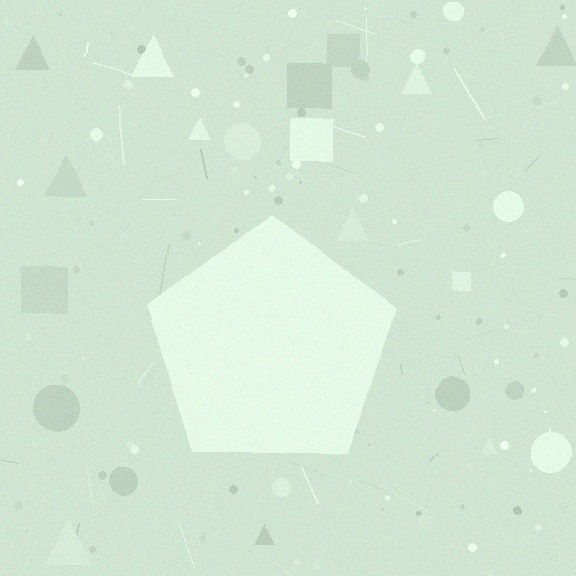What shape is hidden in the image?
A pentagon is hidden in the image.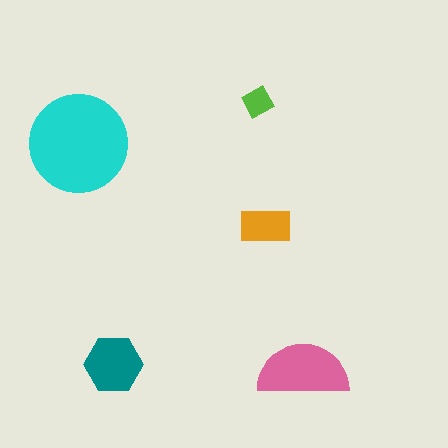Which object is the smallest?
The lime diamond.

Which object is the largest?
The cyan circle.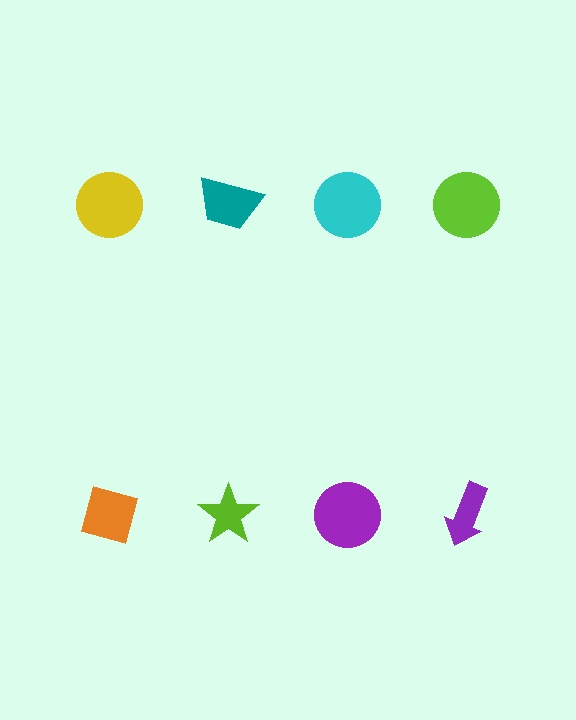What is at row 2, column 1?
An orange diamond.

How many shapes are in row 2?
4 shapes.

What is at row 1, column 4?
A lime circle.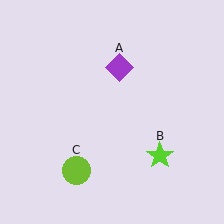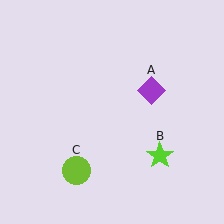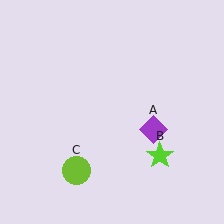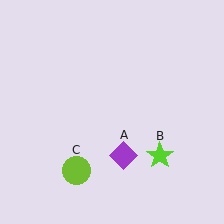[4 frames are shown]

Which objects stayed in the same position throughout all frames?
Lime star (object B) and lime circle (object C) remained stationary.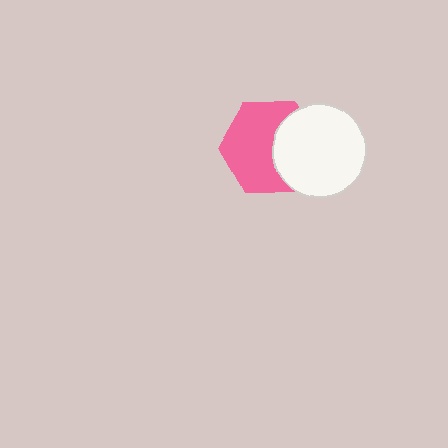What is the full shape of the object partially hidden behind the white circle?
The partially hidden object is a pink hexagon.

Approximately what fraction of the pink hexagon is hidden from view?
Roughly 37% of the pink hexagon is hidden behind the white circle.